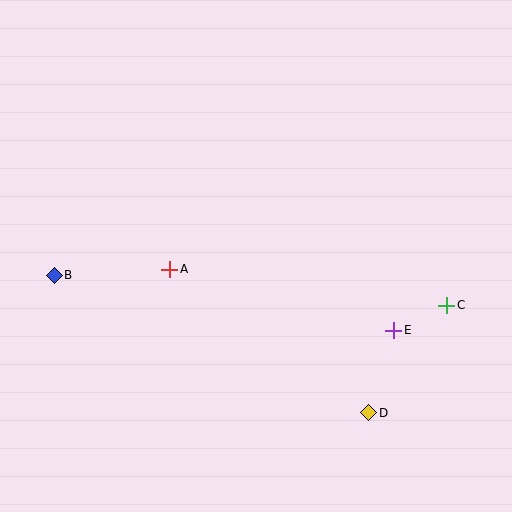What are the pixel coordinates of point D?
Point D is at (369, 413).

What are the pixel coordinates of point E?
Point E is at (394, 330).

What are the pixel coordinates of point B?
Point B is at (54, 275).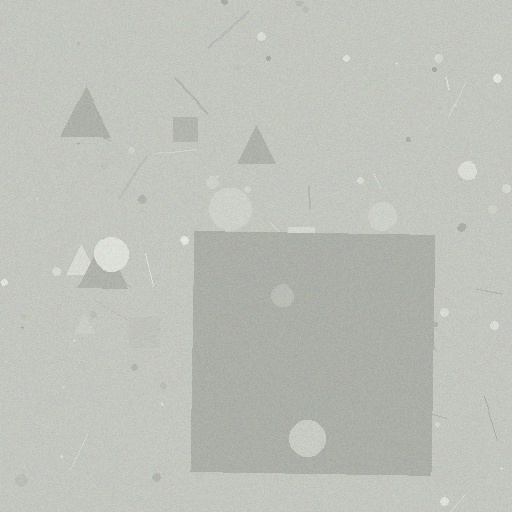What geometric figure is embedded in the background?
A square is embedded in the background.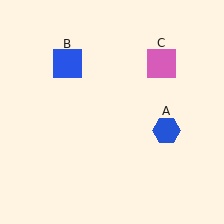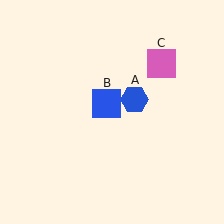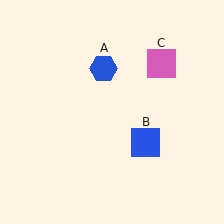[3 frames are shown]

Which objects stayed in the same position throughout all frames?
Pink square (object C) remained stationary.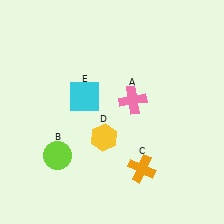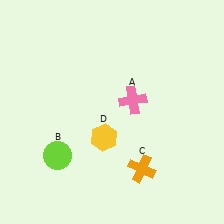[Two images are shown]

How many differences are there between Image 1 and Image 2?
There is 1 difference between the two images.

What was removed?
The cyan square (E) was removed in Image 2.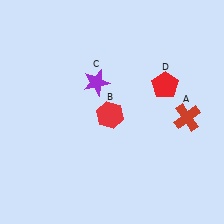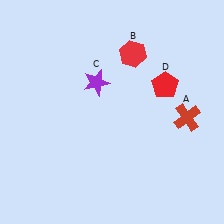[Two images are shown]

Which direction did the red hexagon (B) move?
The red hexagon (B) moved up.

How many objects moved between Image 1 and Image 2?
1 object moved between the two images.